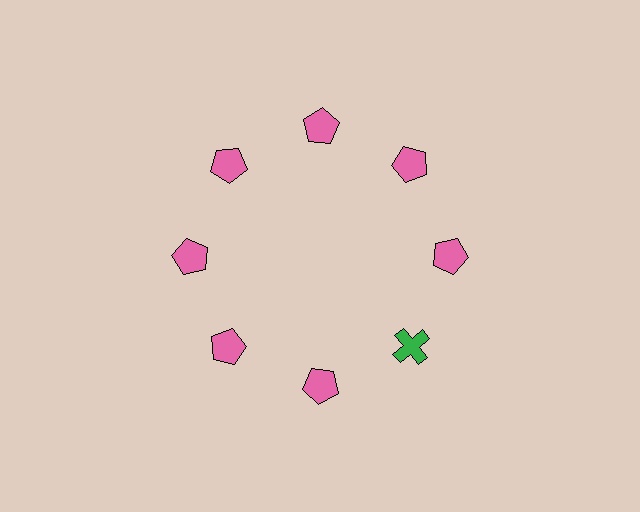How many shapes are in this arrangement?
There are 8 shapes arranged in a ring pattern.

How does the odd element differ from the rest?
It differs in both color (green instead of pink) and shape (cross instead of pentagon).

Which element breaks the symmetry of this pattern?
The green cross at roughly the 4 o'clock position breaks the symmetry. All other shapes are pink pentagons.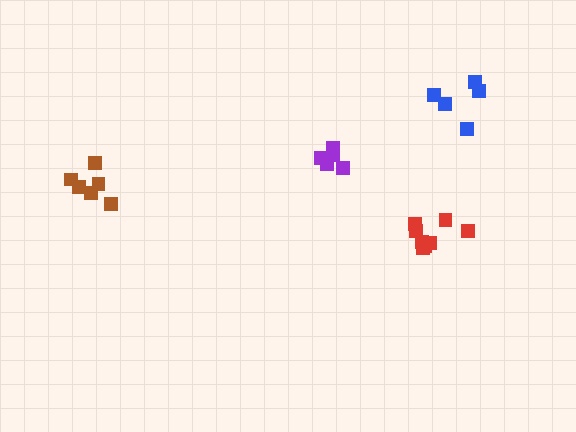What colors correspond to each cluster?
The clusters are colored: blue, purple, brown, red.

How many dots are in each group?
Group 1: 5 dots, Group 2: 5 dots, Group 3: 6 dots, Group 4: 10 dots (26 total).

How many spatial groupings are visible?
There are 4 spatial groupings.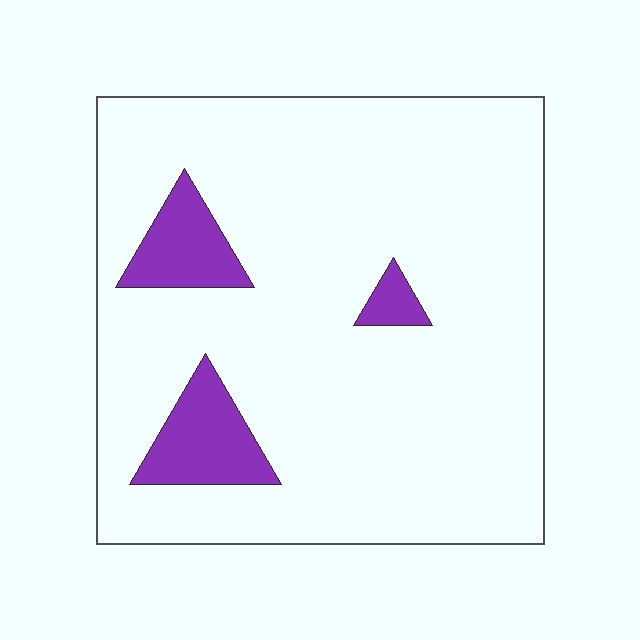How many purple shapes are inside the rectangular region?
3.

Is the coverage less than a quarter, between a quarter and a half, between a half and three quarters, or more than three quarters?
Less than a quarter.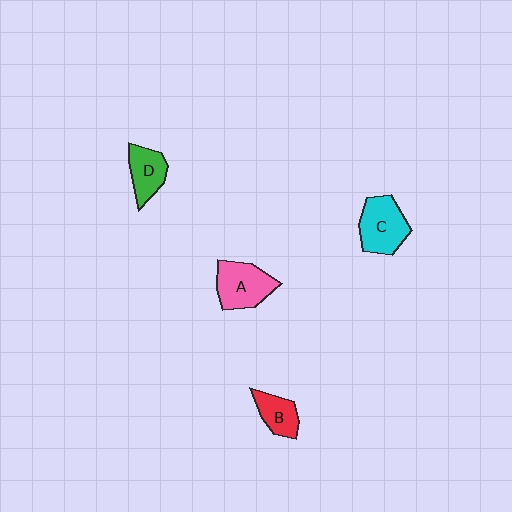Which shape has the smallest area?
Shape B (red).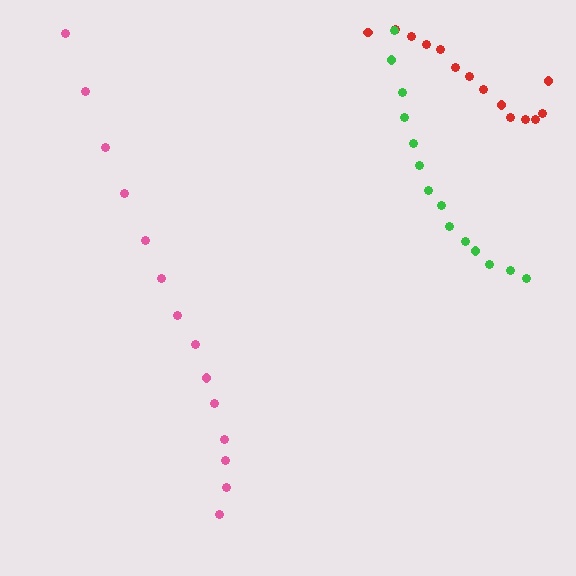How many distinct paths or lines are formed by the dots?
There are 3 distinct paths.